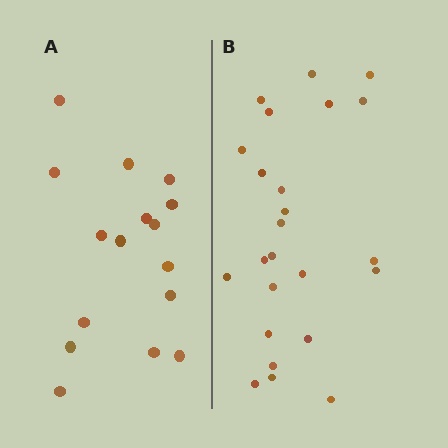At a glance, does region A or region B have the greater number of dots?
Region B (the right region) has more dots.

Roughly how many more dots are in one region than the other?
Region B has roughly 8 or so more dots than region A.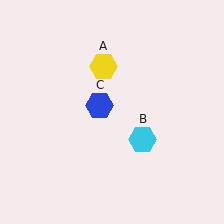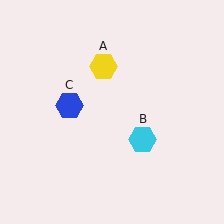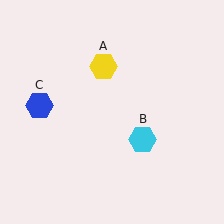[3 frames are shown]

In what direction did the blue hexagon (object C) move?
The blue hexagon (object C) moved left.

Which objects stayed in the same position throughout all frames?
Yellow hexagon (object A) and cyan hexagon (object B) remained stationary.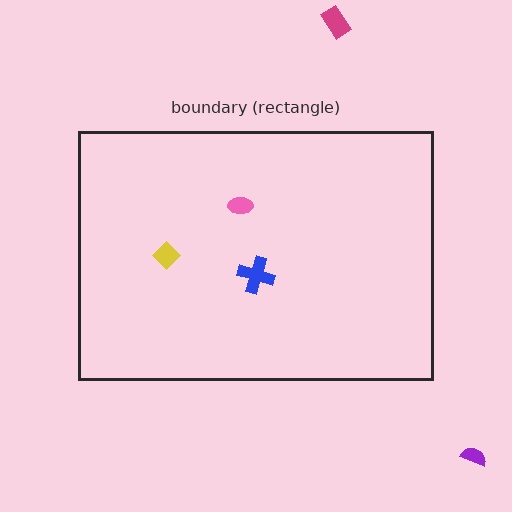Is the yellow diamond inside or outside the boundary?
Inside.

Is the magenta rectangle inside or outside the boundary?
Outside.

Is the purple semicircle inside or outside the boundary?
Outside.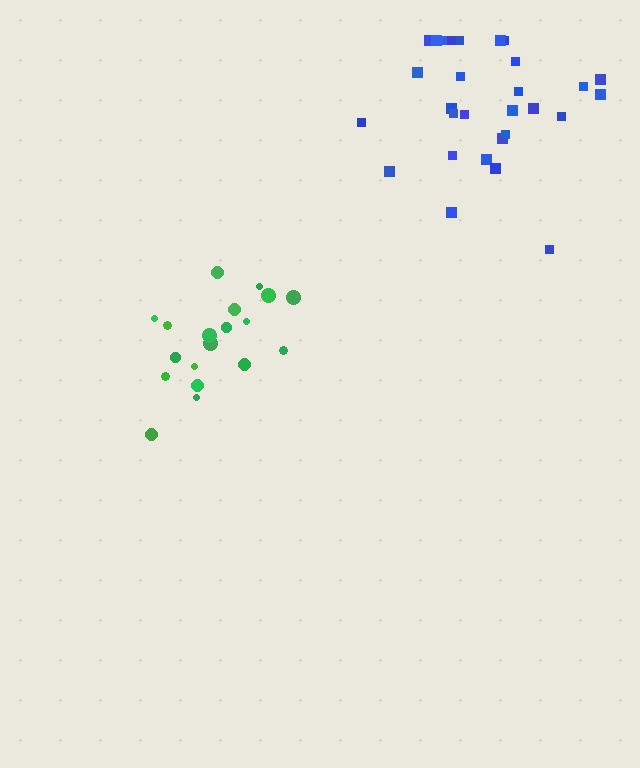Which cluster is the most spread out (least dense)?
Blue.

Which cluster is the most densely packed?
Green.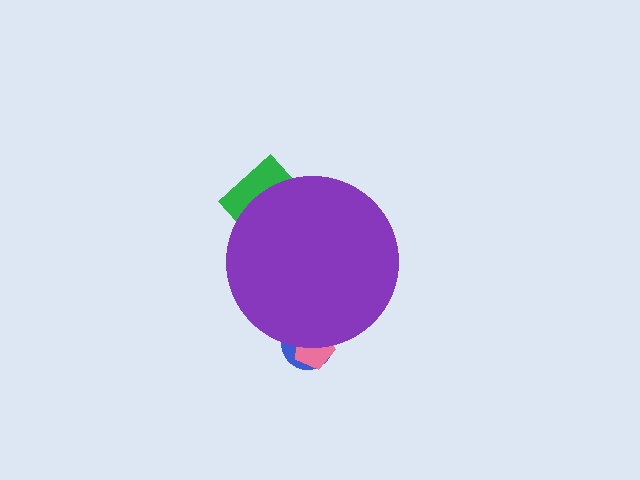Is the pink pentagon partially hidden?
Yes, the pink pentagon is partially hidden behind the purple circle.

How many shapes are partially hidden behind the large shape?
3 shapes are partially hidden.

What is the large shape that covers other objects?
A purple circle.